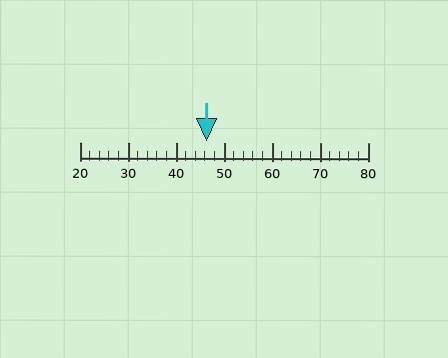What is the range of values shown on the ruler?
The ruler shows values from 20 to 80.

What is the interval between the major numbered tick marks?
The major tick marks are spaced 10 units apart.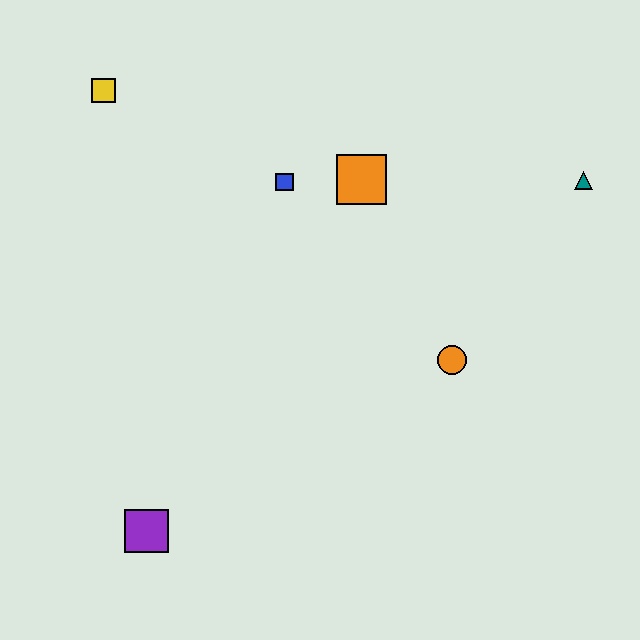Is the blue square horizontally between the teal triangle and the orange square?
No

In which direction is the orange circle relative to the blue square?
The orange circle is below the blue square.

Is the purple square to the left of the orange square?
Yes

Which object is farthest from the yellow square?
The teal triangle is farthest from the yellow square.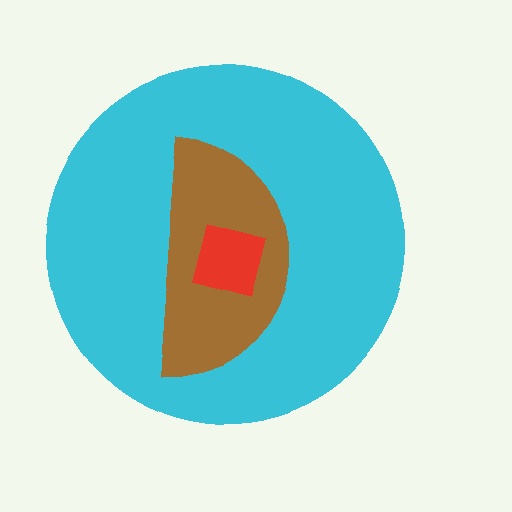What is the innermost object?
The red square.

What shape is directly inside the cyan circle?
The brown semicircle.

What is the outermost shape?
The cyan circle.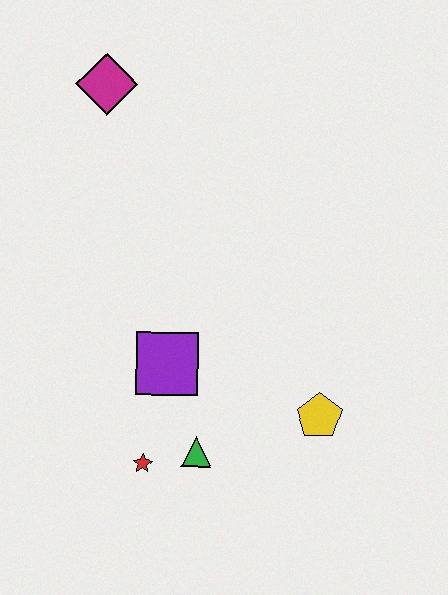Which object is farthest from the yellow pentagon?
The magenta diamond is farthest from the yellow pentagon.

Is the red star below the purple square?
Yes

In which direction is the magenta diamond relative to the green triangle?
The magenta diamond is above the green triangle.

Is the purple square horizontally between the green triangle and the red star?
Yes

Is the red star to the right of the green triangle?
No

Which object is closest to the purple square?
The green triangle is closest to the purple square.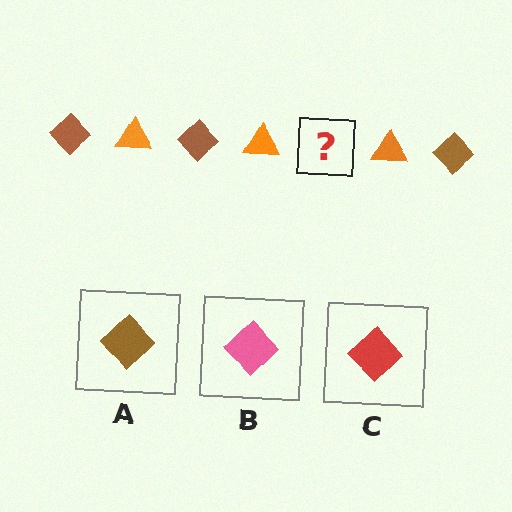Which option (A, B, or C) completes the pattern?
A.